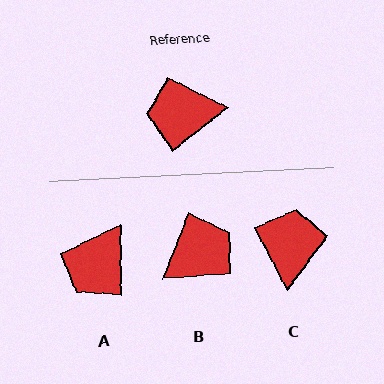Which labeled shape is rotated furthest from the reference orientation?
B, about 149 degrees away.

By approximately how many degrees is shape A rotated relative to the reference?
Approximately 52 degrees counter-clockwise.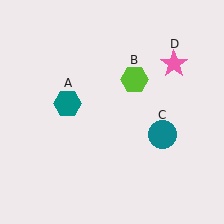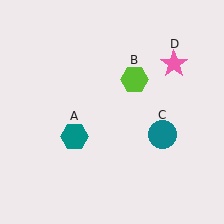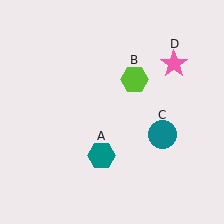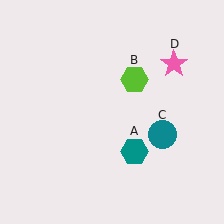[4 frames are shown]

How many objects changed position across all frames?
1 object changed position: teal hexagon (object A).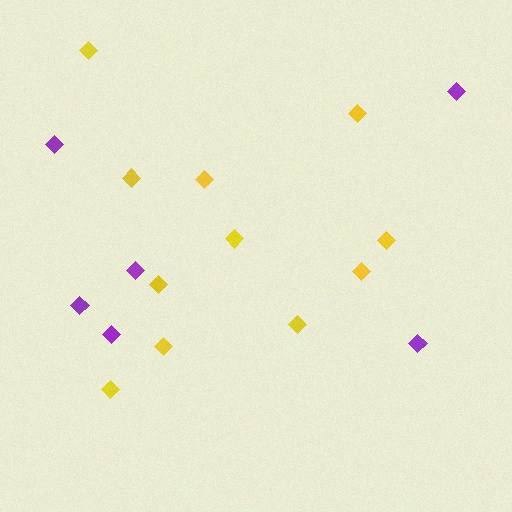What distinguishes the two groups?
There are 2 groups: one group of yellow diamonds (11) and one group of purple diamonds (6).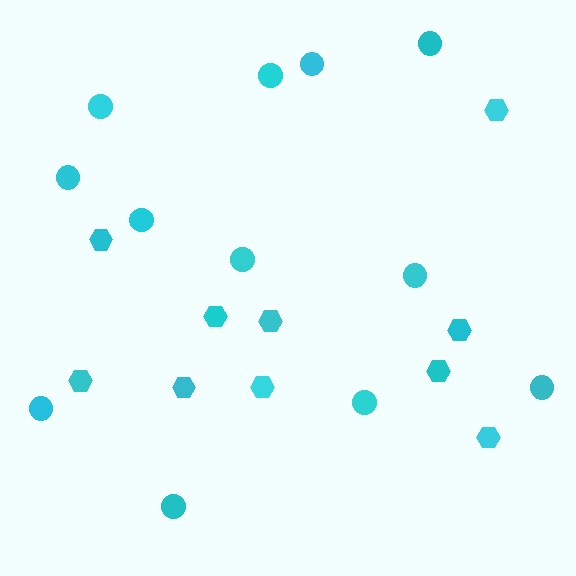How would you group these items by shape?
There are 2 groups: one group of circles (12) and one group of hexagons (10).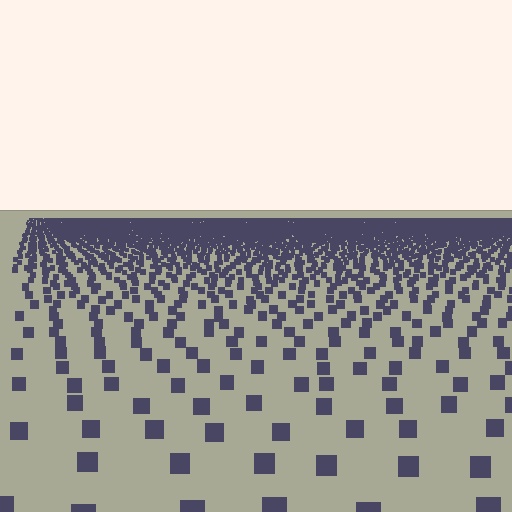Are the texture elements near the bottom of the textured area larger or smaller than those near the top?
Larger. Near the bottom, elements are closer to the viewer and appear at a bigger on-screen size.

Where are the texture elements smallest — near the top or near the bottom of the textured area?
Near the top.